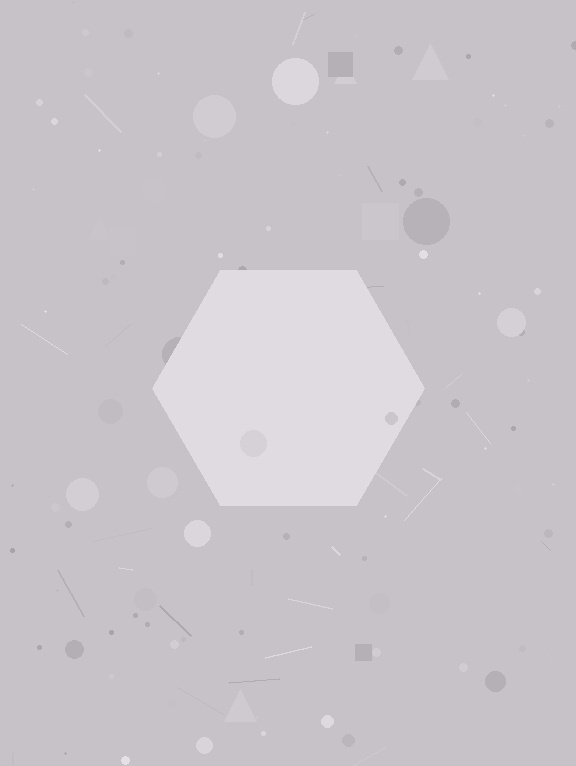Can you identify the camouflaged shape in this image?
The camouflaged shape is a hexagon.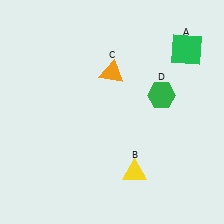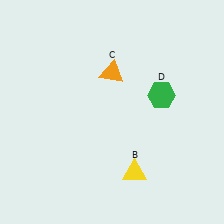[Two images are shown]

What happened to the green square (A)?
The green square (A) was removed in Image 2. It was in the top-right area of Image 1.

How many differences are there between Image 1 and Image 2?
There is 1 difference between the two images.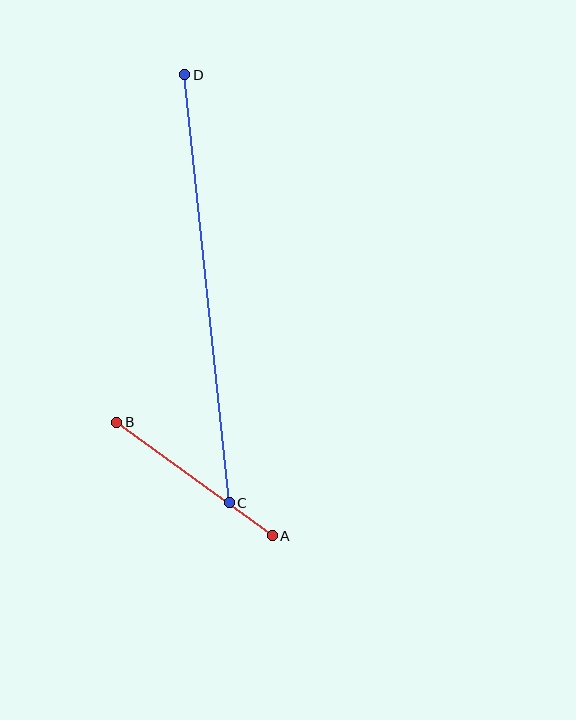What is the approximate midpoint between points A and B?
The midpoint is at approximately (195, 479) pixels.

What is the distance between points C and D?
The distance is approximately 430 pixels.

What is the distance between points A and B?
The distance is approximately 193 pixels.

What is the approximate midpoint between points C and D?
The midpoint is at approximately (207, 289) pixels.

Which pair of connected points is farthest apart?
Points C and D are farthest apart.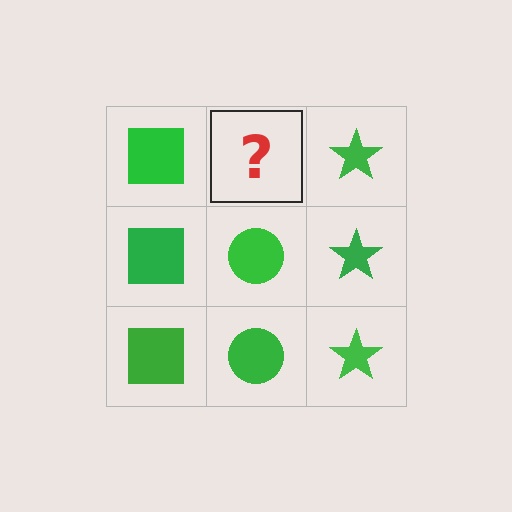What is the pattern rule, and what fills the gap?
The rule is that each column has a consistent shape. The gap should be filled with a green circle.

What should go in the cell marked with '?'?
The missing cell should contain a green circle.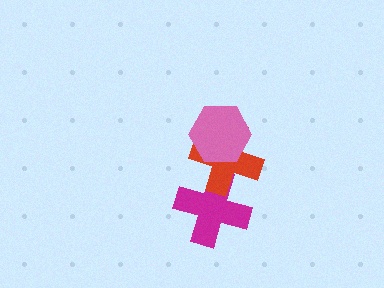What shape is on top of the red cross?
The pink hexagon is on top of the red cross.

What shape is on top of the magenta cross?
The red cross is on top of the magenta cross.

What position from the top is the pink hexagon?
The pink hexagon is 1st from the top.